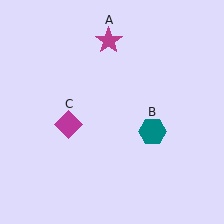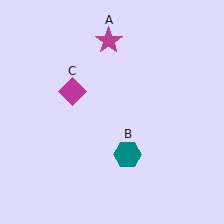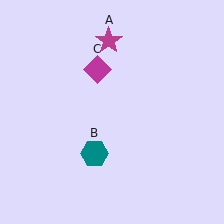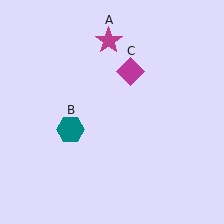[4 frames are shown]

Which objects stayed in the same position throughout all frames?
Magenta star (object A) remained stationary.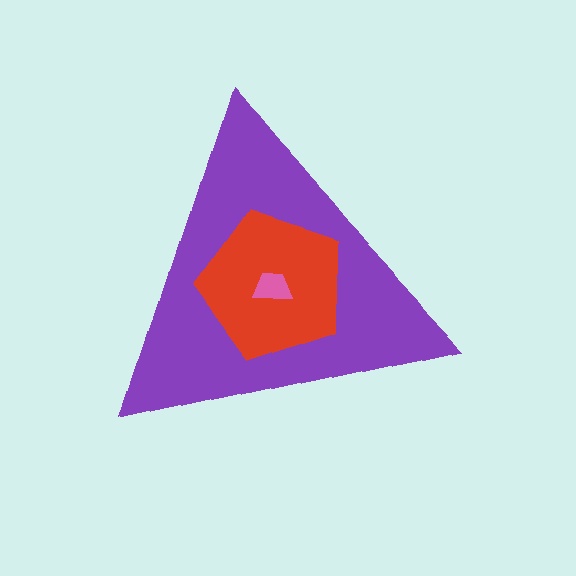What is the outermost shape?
The purple triangle.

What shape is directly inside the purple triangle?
The red pentagon.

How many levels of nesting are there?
3.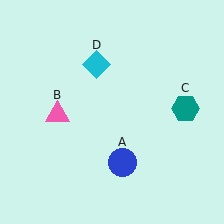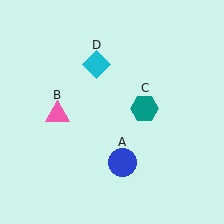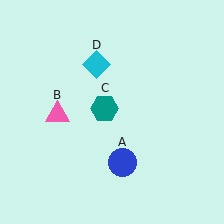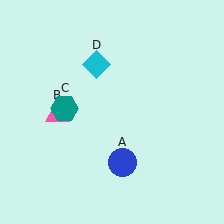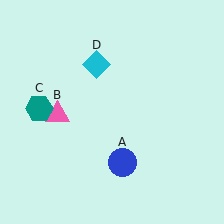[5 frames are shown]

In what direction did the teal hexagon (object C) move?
The teal hexagon (object C) moved left.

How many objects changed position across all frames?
1 object changed position: teal hexagon (object C).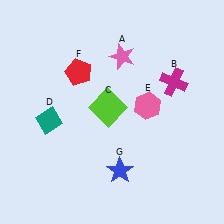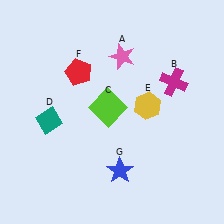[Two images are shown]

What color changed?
The hexagon (E) changed from pink in Image 1 to yellow in Image 2.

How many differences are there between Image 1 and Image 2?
There is 1 difference between the two images.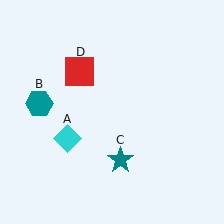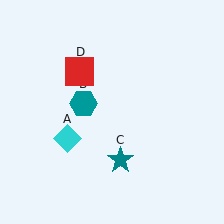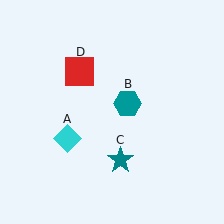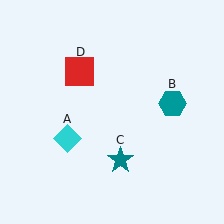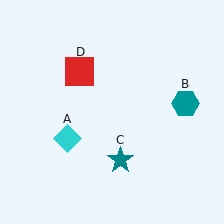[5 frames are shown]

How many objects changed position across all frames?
1 object changed position: teal hexagon (object B).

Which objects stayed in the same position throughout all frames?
Cyan diamond (object A) and teal star (object C) and red square (object D) remained stationary.